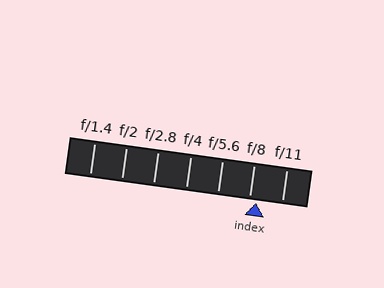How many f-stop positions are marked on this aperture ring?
There are 7 f-stop positions marked.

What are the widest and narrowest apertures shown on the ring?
The widest aperture shown is f/1.4 and the narrowest is f/11.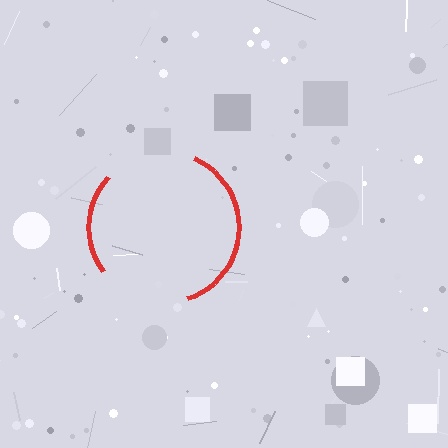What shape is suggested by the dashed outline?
The dashed outline suggests a circle.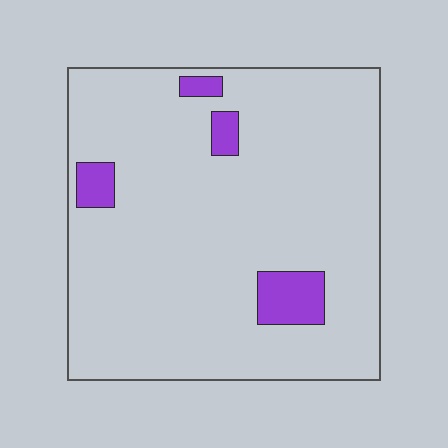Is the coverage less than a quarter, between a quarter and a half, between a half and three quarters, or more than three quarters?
Less than a quarter.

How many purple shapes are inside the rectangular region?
4.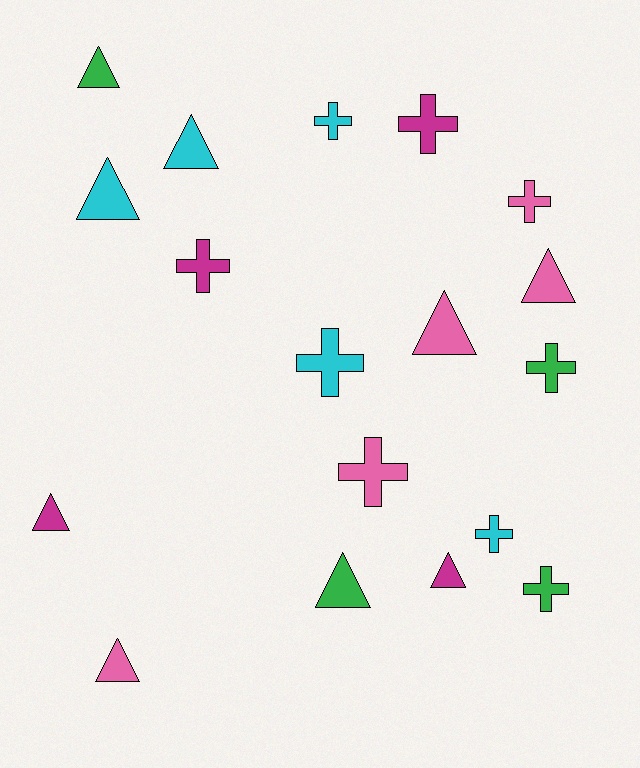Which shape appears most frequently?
Triangle, with 9 objects.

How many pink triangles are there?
There are 3 pink triangles.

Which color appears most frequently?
Pink, with 5 objects.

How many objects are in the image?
There are 18 objects.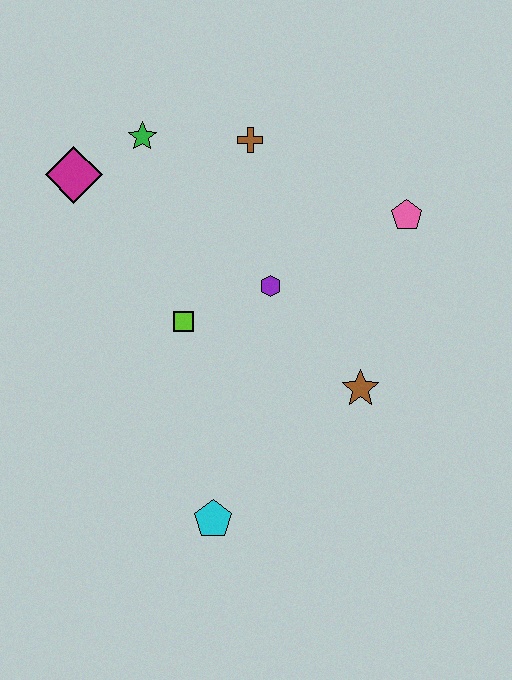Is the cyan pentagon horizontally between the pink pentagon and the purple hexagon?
No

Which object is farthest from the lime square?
The pink pentagon is farthest from the lime square.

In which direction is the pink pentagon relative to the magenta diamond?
The pink pentagon is to the right of the magenta diamond.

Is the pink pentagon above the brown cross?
No